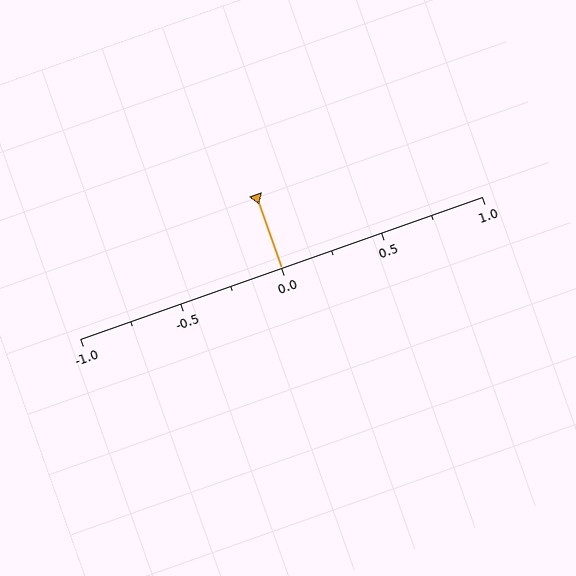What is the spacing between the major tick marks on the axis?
The major ticks are spaced 0.5 apart.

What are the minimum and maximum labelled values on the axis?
The axis runs from -1.0 to 1.0.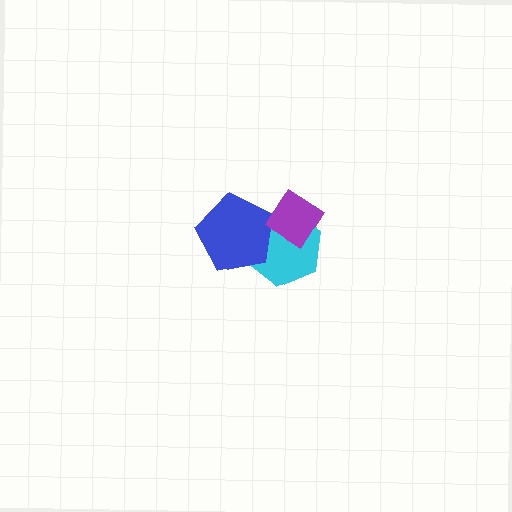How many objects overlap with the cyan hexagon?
2 objects overlap with the cyan hexagon.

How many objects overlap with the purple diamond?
2 objects overlap with the purple diamond.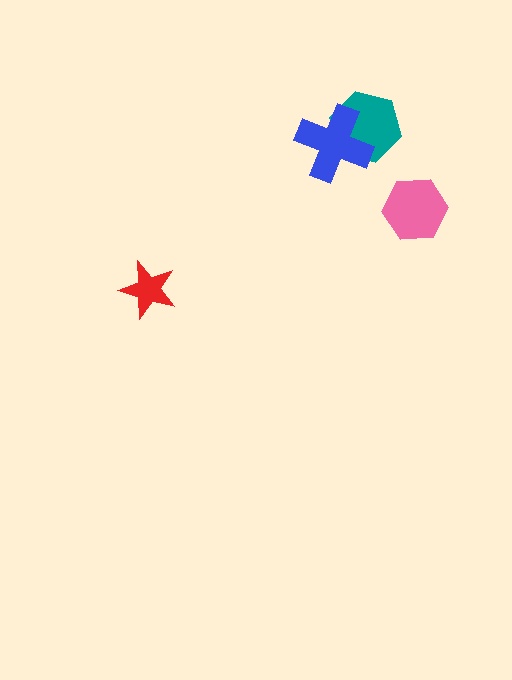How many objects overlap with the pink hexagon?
0 objects overlap with the pink hexagon.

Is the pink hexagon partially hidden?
No, no other shape covers it.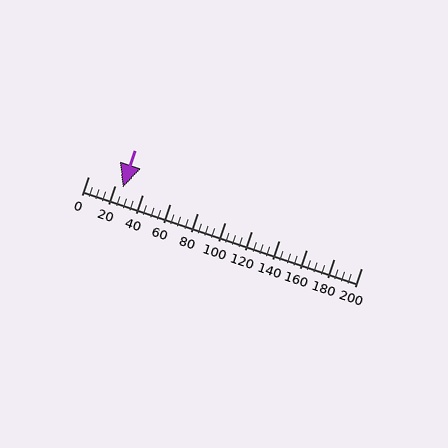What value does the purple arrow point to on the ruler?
The purple arrow points to approximately 25.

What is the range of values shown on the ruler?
The ruler shows values from 0 to 200.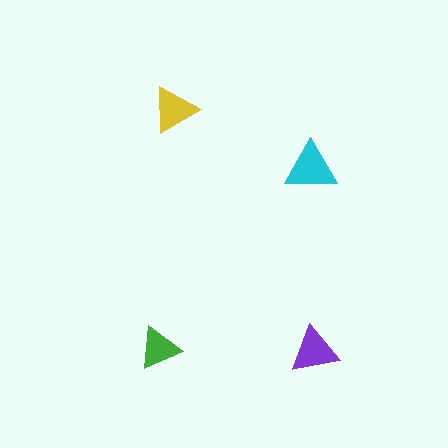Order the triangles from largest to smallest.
the cyan one, the purple one, the yellow one, the green one.